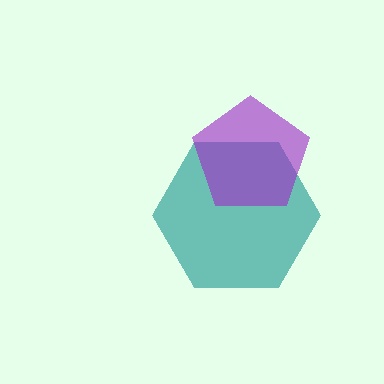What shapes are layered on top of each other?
The layered shapes are: a teal hexagon, a purple pentagon.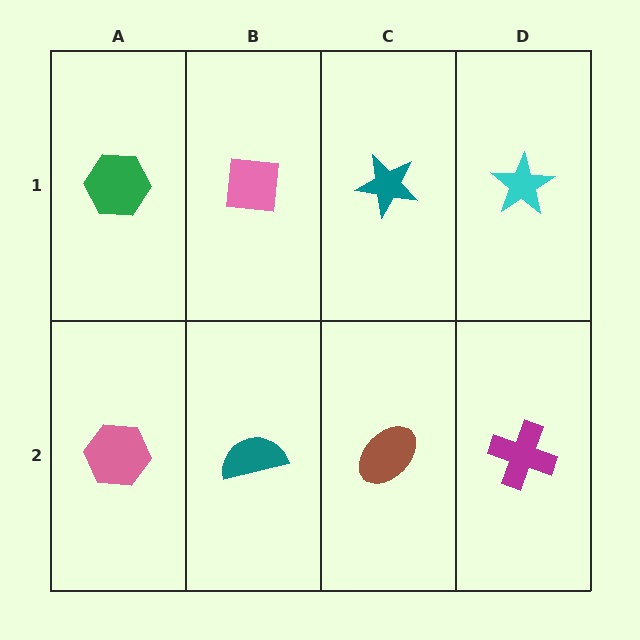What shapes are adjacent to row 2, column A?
A green hexagon (row 1, column A), a teal semicircle (row 2, column B).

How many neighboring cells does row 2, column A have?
2.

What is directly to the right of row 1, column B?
A teal star.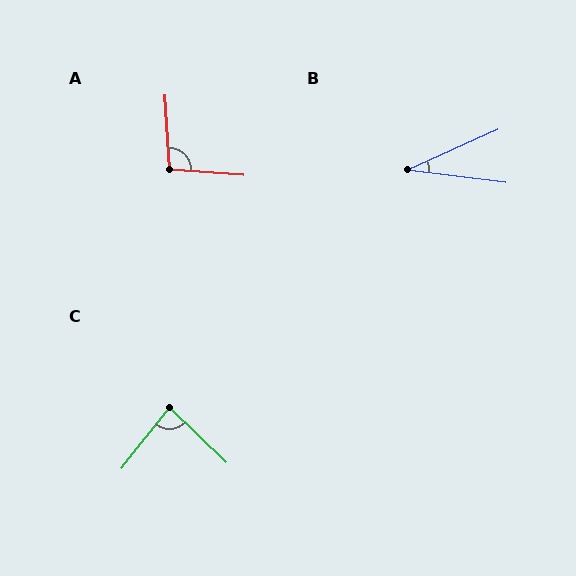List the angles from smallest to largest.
B (31°), C (84°), A (98°).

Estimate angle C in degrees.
Approximately 84 degrees.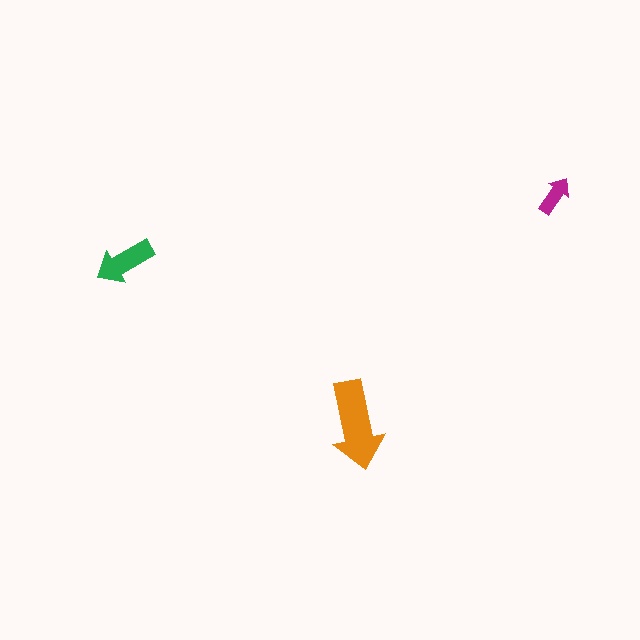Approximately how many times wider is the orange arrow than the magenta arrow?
About 2 times wider.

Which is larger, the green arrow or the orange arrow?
The orange one.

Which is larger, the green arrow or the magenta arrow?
The green one.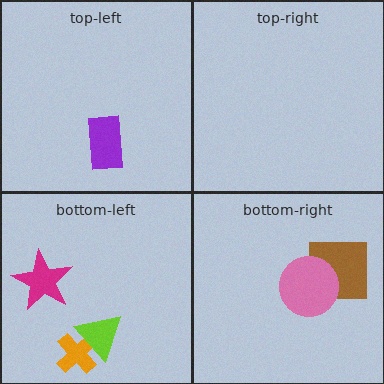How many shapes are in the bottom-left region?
3.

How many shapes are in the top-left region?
1.